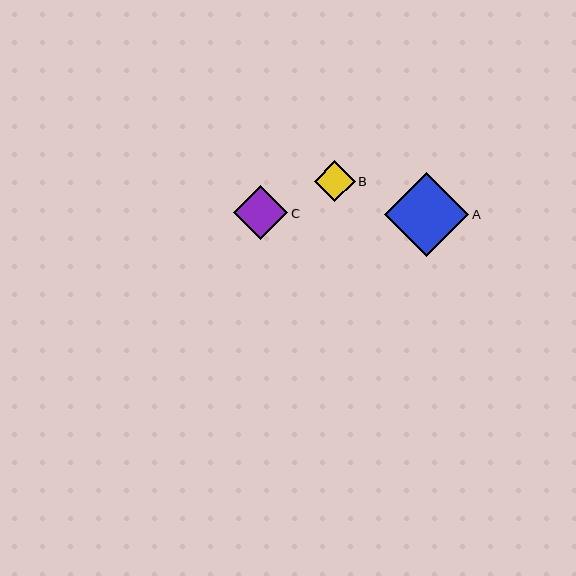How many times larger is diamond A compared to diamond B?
Diamond A is approximately 2.1 times the size of diamond B.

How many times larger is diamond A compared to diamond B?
Diamond A is approximately 2.1 times the size of diamond B.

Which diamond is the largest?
Diamond A is the largest with a size of approximately 84 pixels.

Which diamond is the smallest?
Diamond B is the smallest with a size of approximately 41 pixels.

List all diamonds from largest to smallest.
From largest to smallest: A, C, B.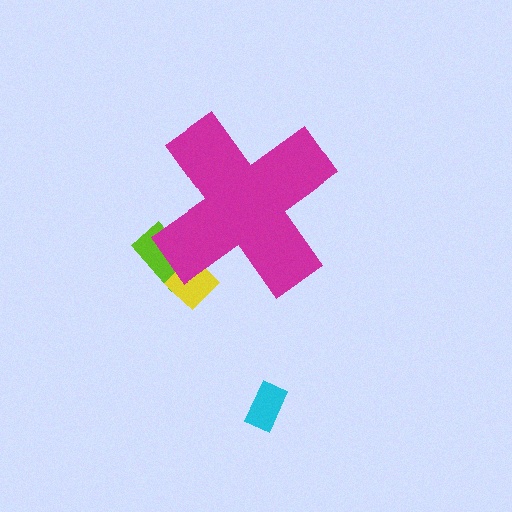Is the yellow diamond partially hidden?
Yes, the yellow diamond is partially hidden behind the magenta cross.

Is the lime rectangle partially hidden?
Yes, the lime rectangle is partially hidden behind the magenta cross.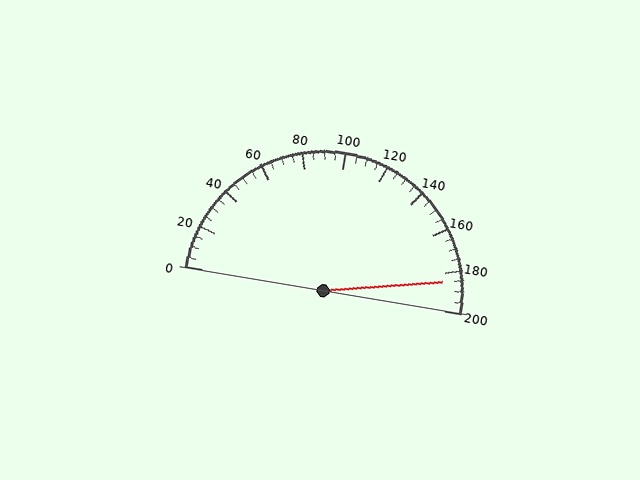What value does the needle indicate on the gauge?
The needle indicates approximately 185.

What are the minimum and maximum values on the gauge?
The gauge ranges from 0 to 200.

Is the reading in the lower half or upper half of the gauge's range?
The reading is in the upper half of the range (0 to 200).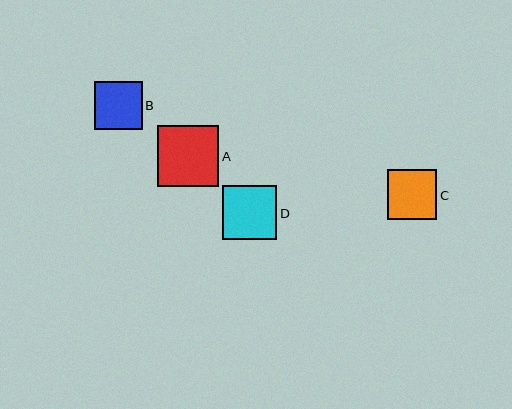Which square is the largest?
Square A is the largest with a size of approximately 61 pixels.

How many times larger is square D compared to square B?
Square D is approximately 1.1 times the size of square B.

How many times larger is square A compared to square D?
Square A is approximately 1.1 times the size of square D.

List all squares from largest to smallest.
From largest to smallest: A, D, C, B.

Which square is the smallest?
Square B is the smallest with a size of approximately 48 pixels.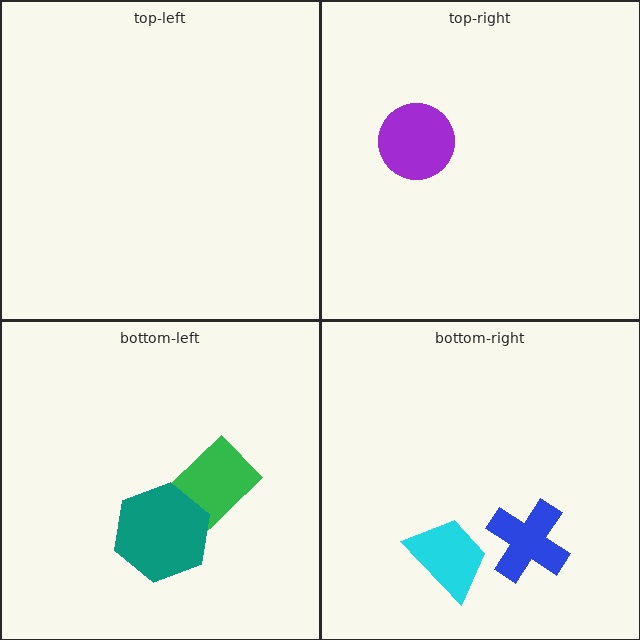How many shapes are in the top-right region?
1.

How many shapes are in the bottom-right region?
2.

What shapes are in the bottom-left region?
The green rectangle, the teal hexagon.